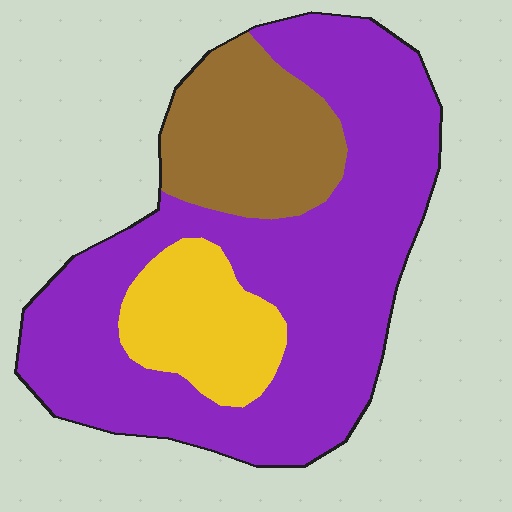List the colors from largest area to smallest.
From largest to smallest: purple, brown, yellow.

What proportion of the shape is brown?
Brown covers roughly 20% of the shape.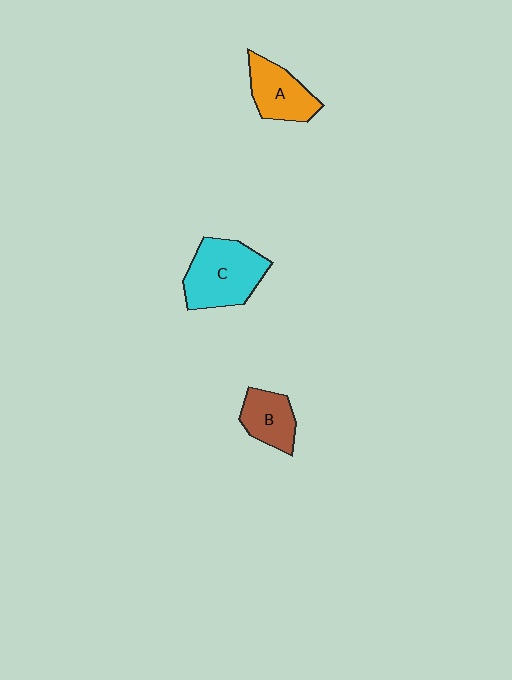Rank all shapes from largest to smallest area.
From largest to smallest: C (cyan), A (orange), B (brown).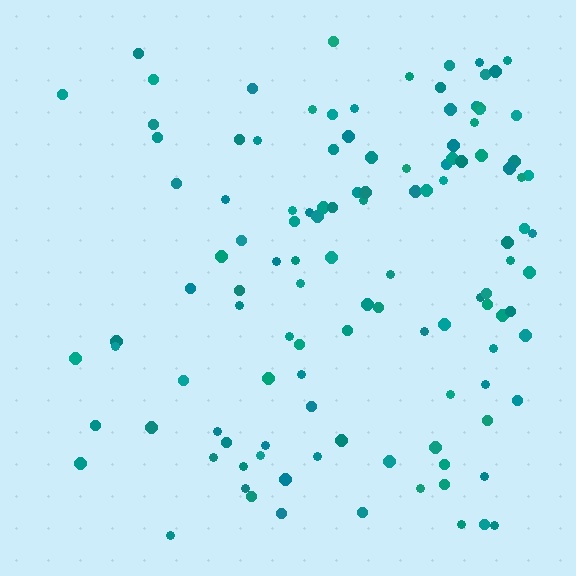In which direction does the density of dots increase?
From left to right, with the right side densest.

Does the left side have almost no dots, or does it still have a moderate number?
Still a moderate number, just noticeably fewer than the right.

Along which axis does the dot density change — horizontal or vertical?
Horizontal.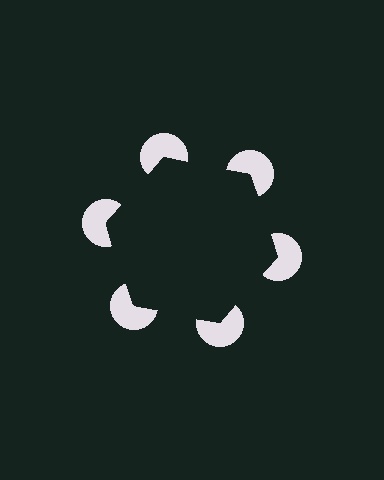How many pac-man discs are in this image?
There are 6 — one at each vertex of the illusory hexagon.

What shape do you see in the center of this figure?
An illusory hexagon — its edges are inferred from the aligned wedge cuts in the pac-man discs, not physically drawn.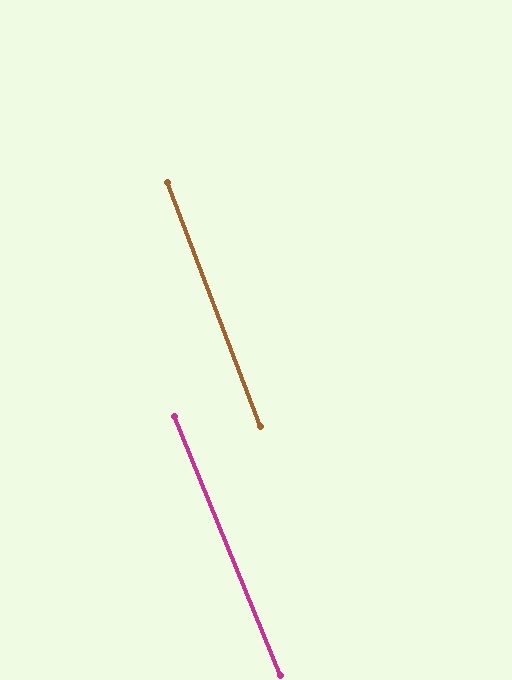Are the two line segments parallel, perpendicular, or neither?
Parallel — their directions differ by only 1.6°.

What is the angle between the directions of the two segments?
Approximately 2 degrees.